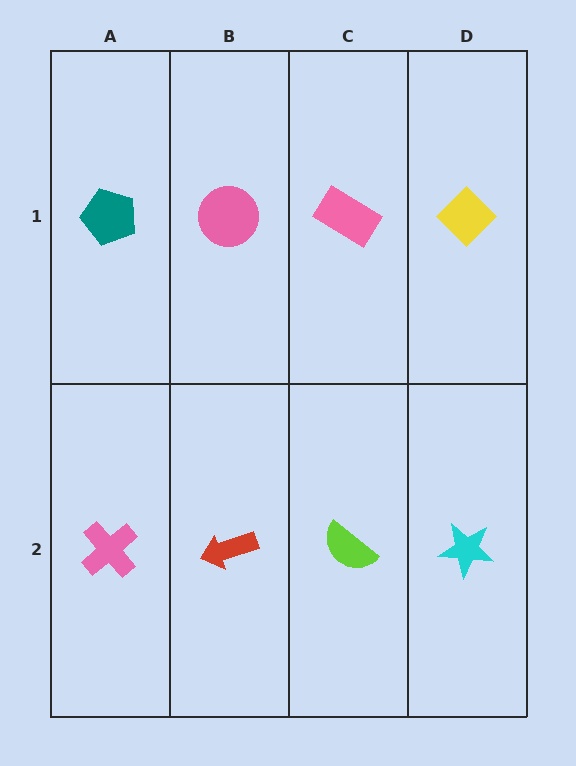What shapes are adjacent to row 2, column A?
A teal pentagon (row 1, column A), a red arrow (row 2, column B).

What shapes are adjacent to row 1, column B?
A red arrow (row 2, column B), a teal pentagon (row 1, column A), a pink rectangle (row 1, column C).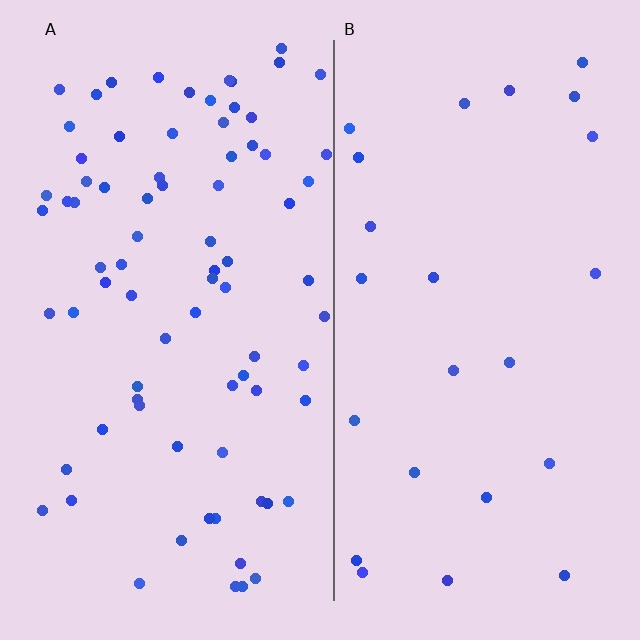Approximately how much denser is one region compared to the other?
Approximately 3.3× — region A over region B.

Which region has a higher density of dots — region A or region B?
A (the left).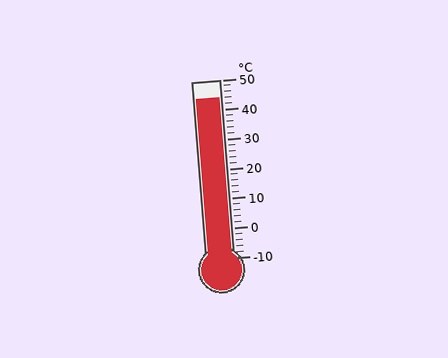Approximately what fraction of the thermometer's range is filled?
The thermometer is filled to approximately 90% of its range.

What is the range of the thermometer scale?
The thermometer scale ranges from -10°C to 50°C.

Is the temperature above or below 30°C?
The temperature is above 30°C.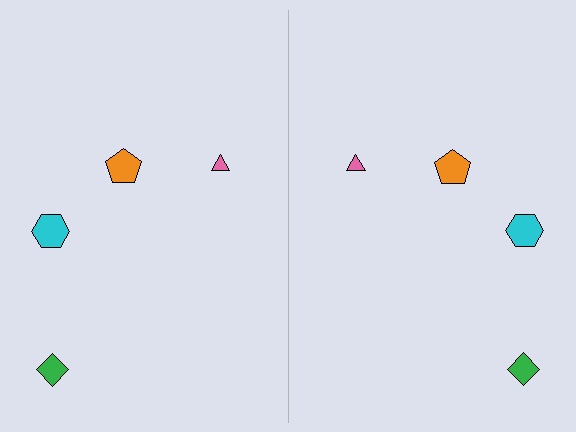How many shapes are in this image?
There are 8 shapes in this image.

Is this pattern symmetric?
Yes, this pattern has bilateral (reflection) symmetry.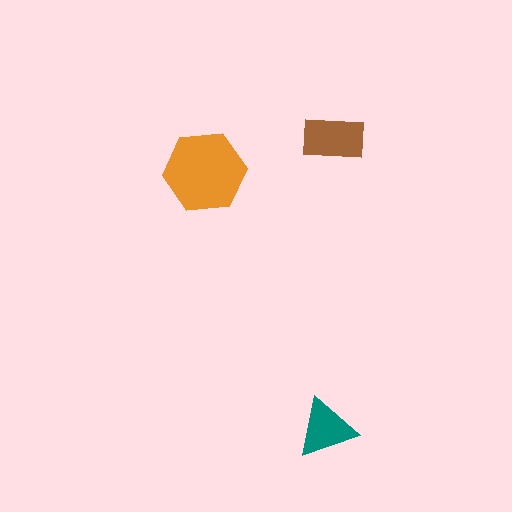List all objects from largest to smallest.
The orange hexagon, the brown rectangle, the teal triangle.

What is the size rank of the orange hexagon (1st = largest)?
1st.